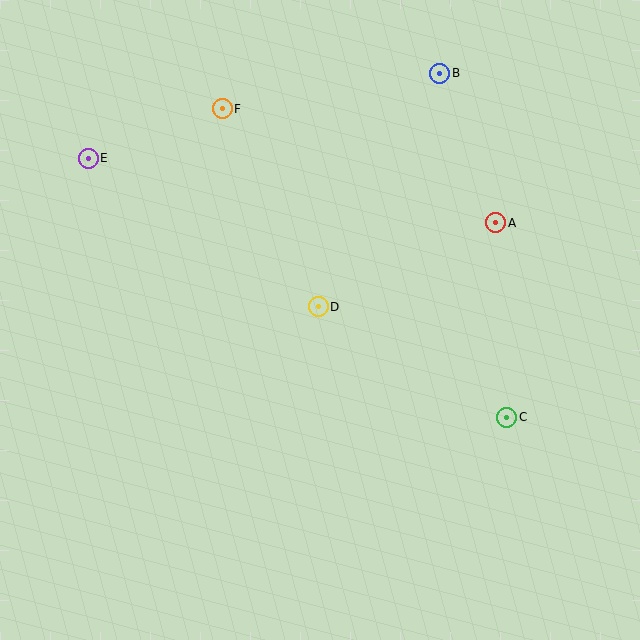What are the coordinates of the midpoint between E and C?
The midpoint between E and C is at (298, 288).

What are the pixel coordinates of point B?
Point B is at (440, 73).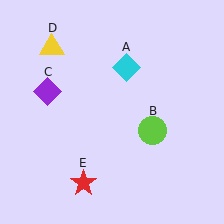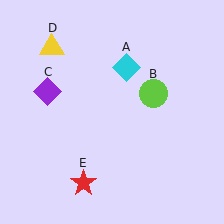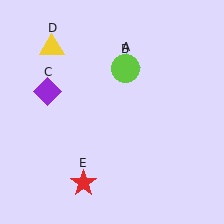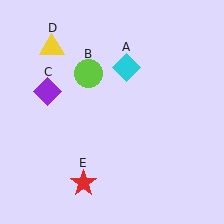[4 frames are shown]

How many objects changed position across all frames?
1 object changed position: lime circle (object B).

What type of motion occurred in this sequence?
The lime circle (object B) rotated counterclockwise around the center of the scene.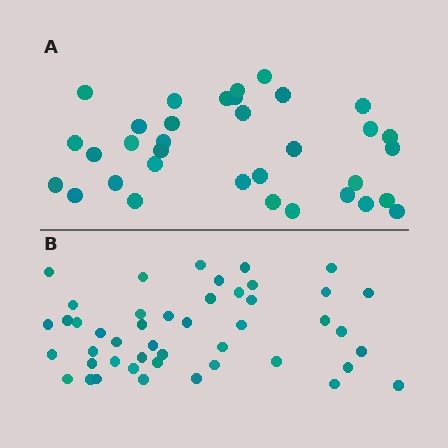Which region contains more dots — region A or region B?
Region B (the bottom region) has more dots.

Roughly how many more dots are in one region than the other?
Region B has roughly 12 or so more dots than region A.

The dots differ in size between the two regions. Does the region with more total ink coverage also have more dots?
No. Region A has more total ink coverage because its dots are larger, but region B actually contains more individual dots. Total area can be misleading — the number of items is what matters here.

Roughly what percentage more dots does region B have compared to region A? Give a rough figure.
About 35% more.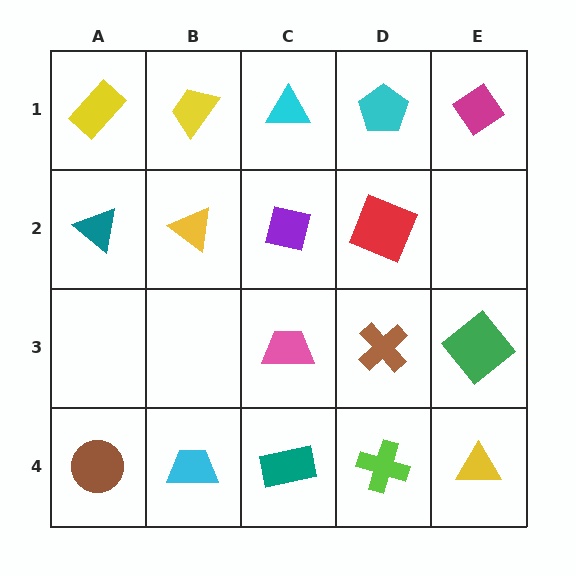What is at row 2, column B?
A yellow triangle.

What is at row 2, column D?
A red square.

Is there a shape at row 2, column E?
No, that cell is empty.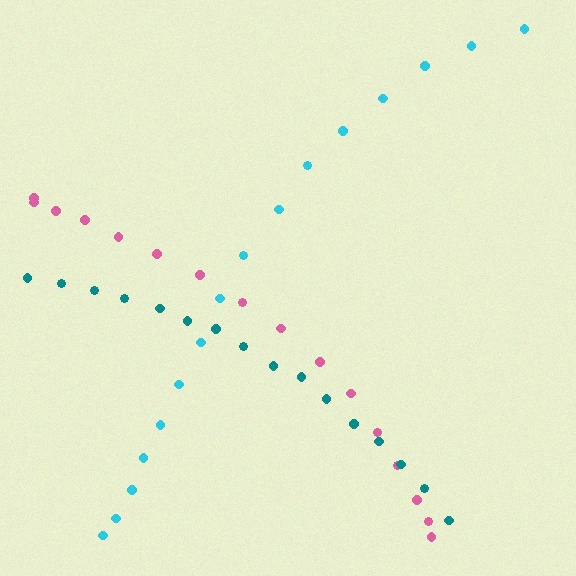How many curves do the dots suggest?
There are 3 distinct paths.